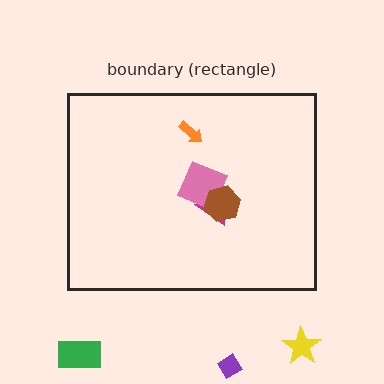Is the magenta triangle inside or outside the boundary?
Inside.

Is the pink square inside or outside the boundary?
Inside.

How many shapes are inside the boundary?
4 inside, 3 outside.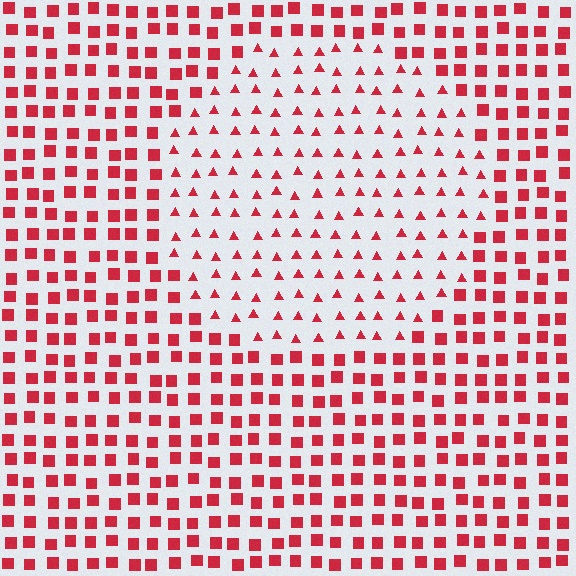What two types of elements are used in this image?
The image uses triangles inside the circle region and squares outside it.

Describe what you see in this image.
The image is filled with small red elements arranged in a uniform grid. A circle-shaped region contains triangles, while the surrounding area contains squares. The boundary is defined purely by the change in element shape.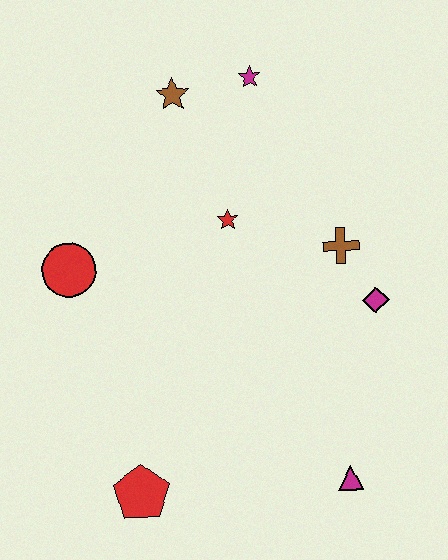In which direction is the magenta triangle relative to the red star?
The magenta triangle is below the red star.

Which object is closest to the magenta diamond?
The brown cross is closest to the magenta diamond.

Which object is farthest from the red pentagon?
The magenta star is farthest from the red pentagon.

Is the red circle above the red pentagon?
Yes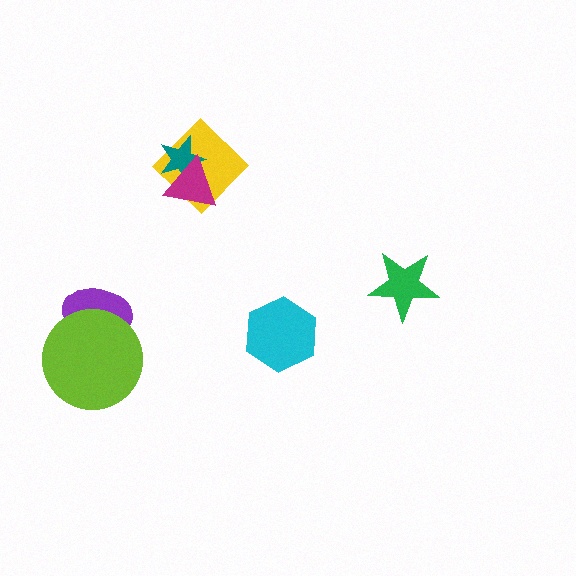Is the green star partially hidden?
No, no other shape covers it.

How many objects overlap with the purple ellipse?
1 object overlaps with the purple ellipse.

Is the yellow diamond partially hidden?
Yes, it is partially covered by another shape.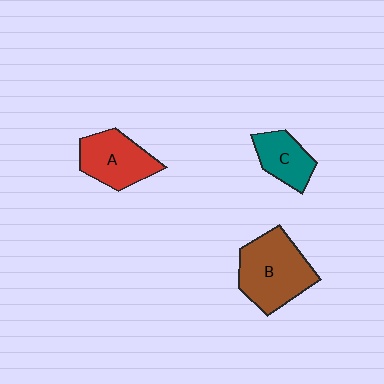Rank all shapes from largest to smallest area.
From largest to smallest: B (brown), A (red), C (teal).